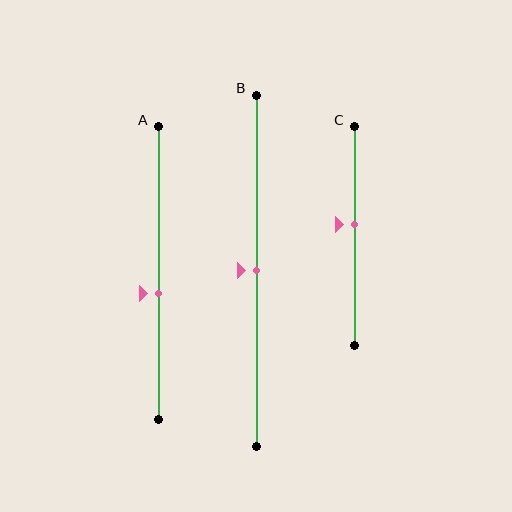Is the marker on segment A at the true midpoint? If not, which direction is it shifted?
No, the marker on segment A is shifted downward by about 7% of the segment length.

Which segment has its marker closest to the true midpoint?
Segment B has its marker closest to the true midpoint.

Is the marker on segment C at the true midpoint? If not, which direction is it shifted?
No, the marker on segment C is shifted upward by about 6% of the segment length.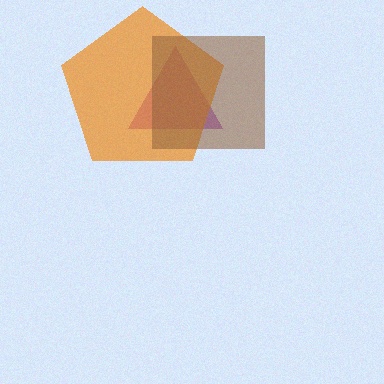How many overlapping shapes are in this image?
There are 3 overlapping shapes in the image.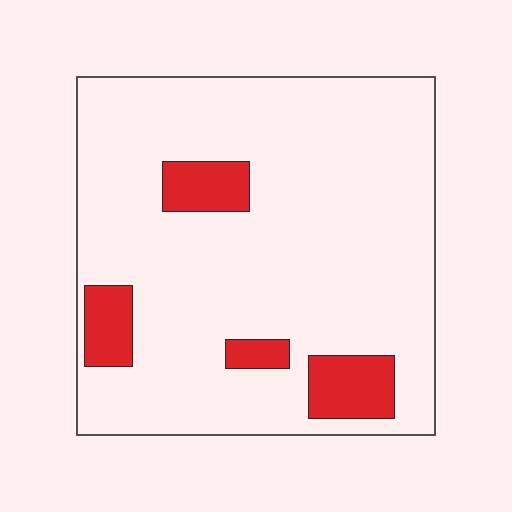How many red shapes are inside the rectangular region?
4.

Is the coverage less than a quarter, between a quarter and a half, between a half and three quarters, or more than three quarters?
Less than a quarter.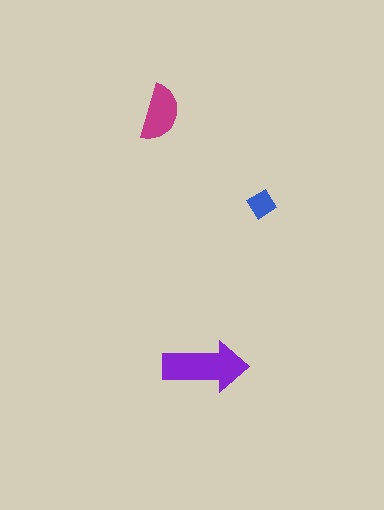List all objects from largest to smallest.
The purple arrow, the magenta semicircle, the blue diamond.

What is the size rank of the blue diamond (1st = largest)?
3rd.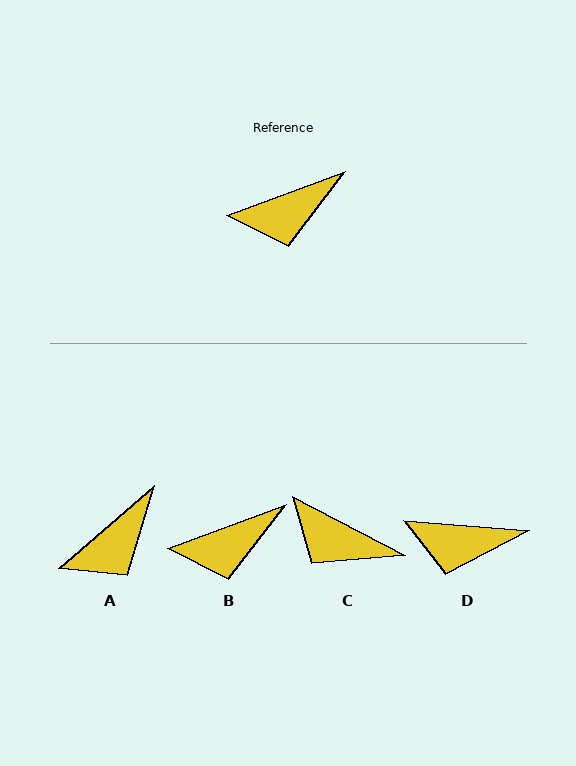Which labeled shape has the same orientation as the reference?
B.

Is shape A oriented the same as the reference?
No, it is off by about 21 degrees.